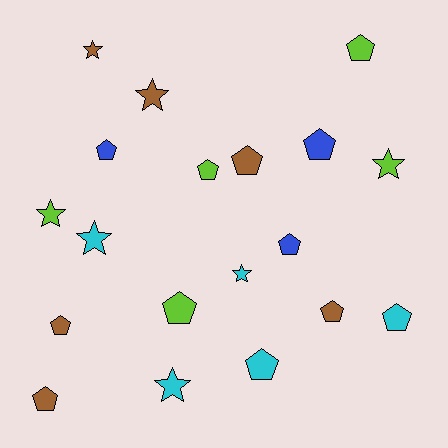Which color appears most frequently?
Brown, with 6 objects.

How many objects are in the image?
There are 19 objects.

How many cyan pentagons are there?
There are 2 cyan pentagons.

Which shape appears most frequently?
Pentagon, with 12 objects.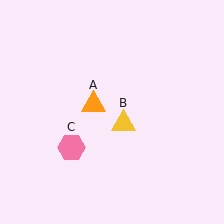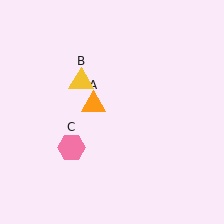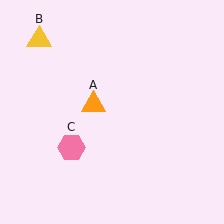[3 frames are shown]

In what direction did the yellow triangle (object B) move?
The yellow triangle (object B) moved up and to the left.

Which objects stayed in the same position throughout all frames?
Orange triangle (object A) and pink hexagon (object C) remained stationary.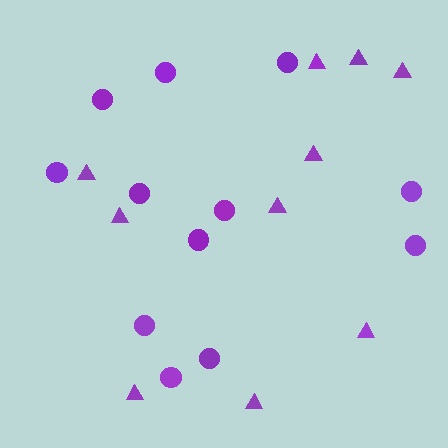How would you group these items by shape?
There are 2 groups: one group of triangles (10) and one group of circles (12).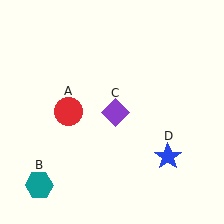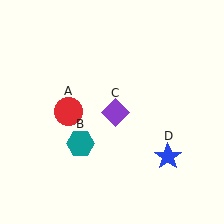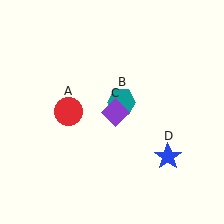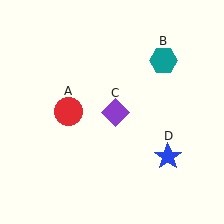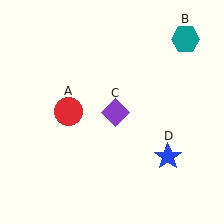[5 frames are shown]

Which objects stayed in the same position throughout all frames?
Red circle (object A) and purple diamond (object C) and blue star (object D) remained stationary.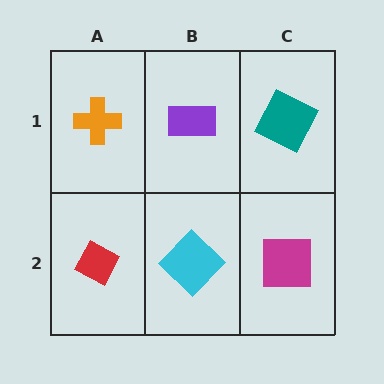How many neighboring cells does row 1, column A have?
2.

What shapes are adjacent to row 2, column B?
A purple rectangle (row 1, column B), a red diamond (row 2, column A), a magenta square (row 2, column C).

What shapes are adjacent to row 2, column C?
A teal square (row 1, column C), a cyan diamond (row 2, column B).